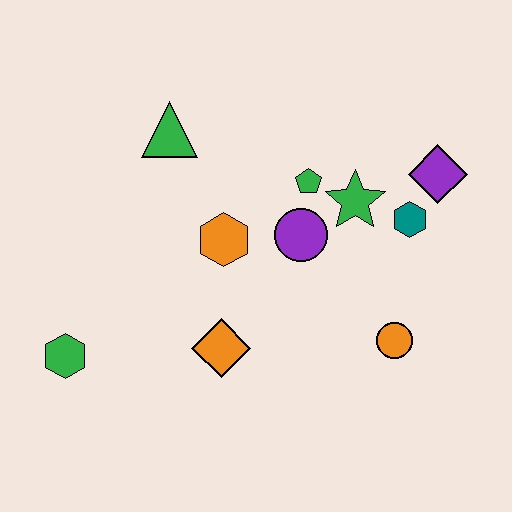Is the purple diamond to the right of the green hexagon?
Yes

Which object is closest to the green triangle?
The orange hexagon is closest to the green triangle.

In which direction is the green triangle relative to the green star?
The green triangle is to the left of the green star.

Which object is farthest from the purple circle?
The green hexagon is farthest from the purple circle.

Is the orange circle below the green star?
Yes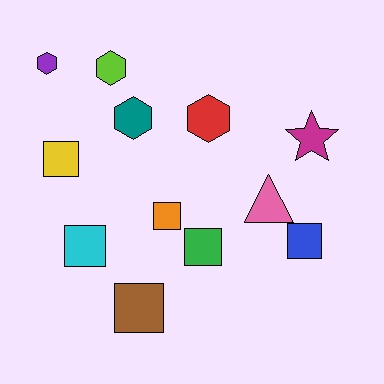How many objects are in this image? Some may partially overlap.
There are 12 objects.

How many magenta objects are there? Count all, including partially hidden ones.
There is 1 magenta object.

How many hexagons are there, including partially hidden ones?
There are 4 hexagons.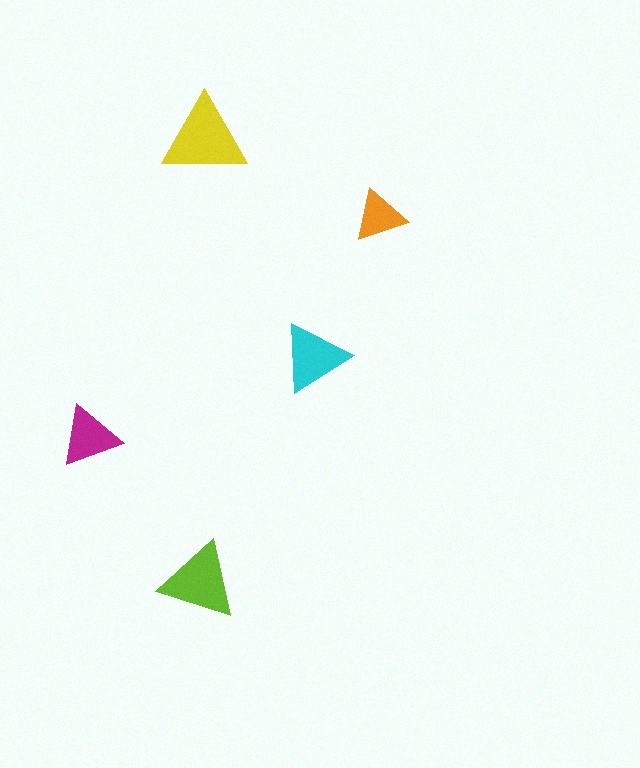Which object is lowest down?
The lime triangle is bottommost.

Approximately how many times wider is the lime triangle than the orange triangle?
About 1.5 times wider.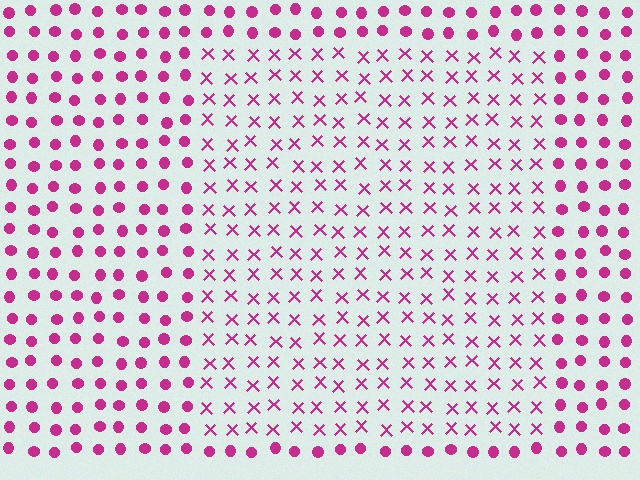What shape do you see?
I see a rectangle.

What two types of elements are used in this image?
The image uses X marks inside the rectangle region and circles outside it.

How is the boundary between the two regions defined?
The boundary is defined by a change in element shape: X marks inside vs. circles outside. All elements share the same color and spacing.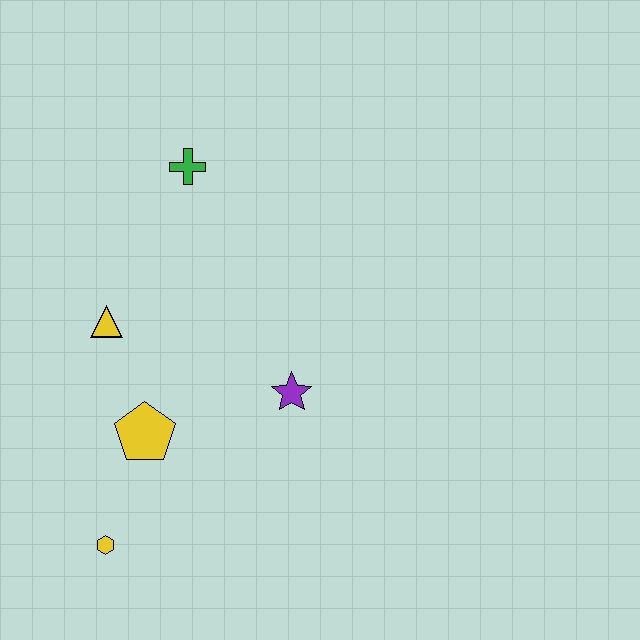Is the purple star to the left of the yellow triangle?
No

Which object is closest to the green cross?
The yellow triangle is closest to the green cross.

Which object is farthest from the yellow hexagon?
The green cross is farthest from the yellow hexagon.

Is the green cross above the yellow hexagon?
Yes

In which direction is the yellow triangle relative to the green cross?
The yellow triangle is below the green cross.